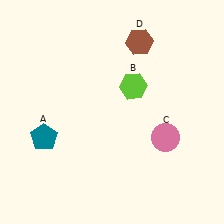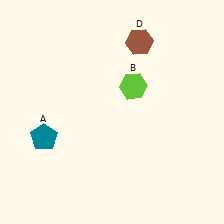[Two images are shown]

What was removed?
The pink circle (C) was removed in Image 2.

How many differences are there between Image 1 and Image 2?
There is 1 difference between the two images.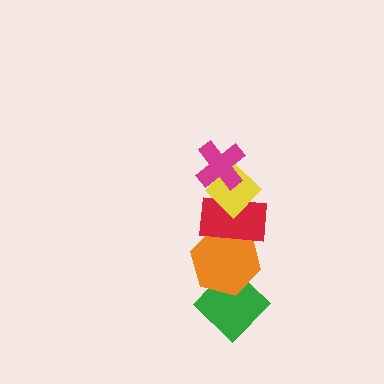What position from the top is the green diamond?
The green diamond is 5th from the top.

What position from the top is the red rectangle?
The red rectangle is 3rd from the top.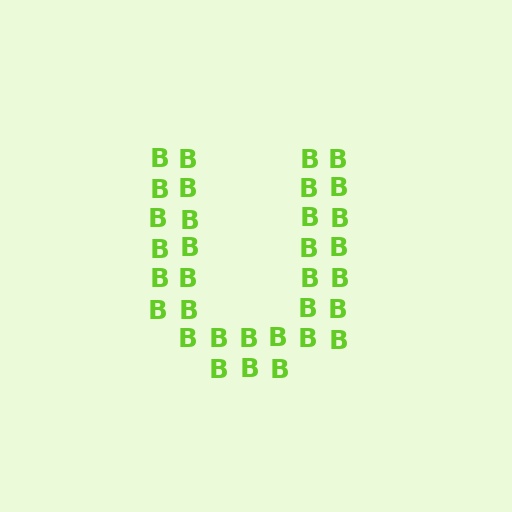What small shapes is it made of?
It is made of small letter B's.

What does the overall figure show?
The overall figure shows the letter U.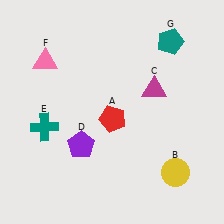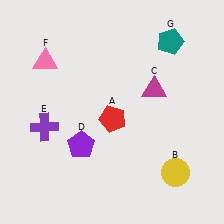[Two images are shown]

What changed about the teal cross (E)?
In Image 1, E is teal. In Image 2, it changed to purple.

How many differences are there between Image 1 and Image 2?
There is 1 difference between the two images.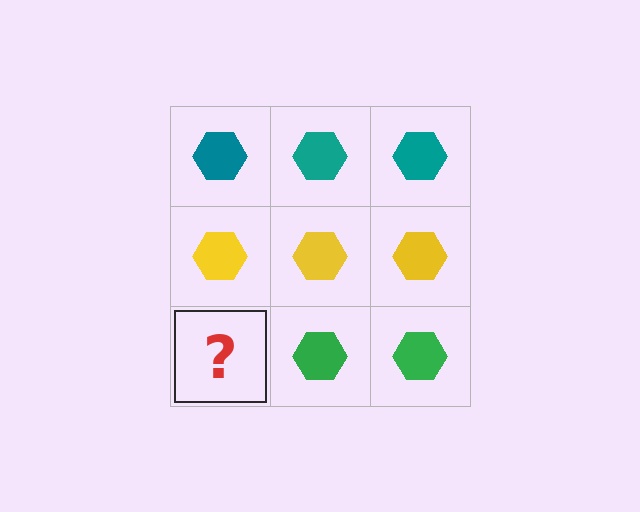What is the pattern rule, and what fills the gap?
The rule is that each row has a consistent color. The gap should be filled with a green hexagon.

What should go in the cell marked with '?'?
The missing cell should contain a green hexagon.